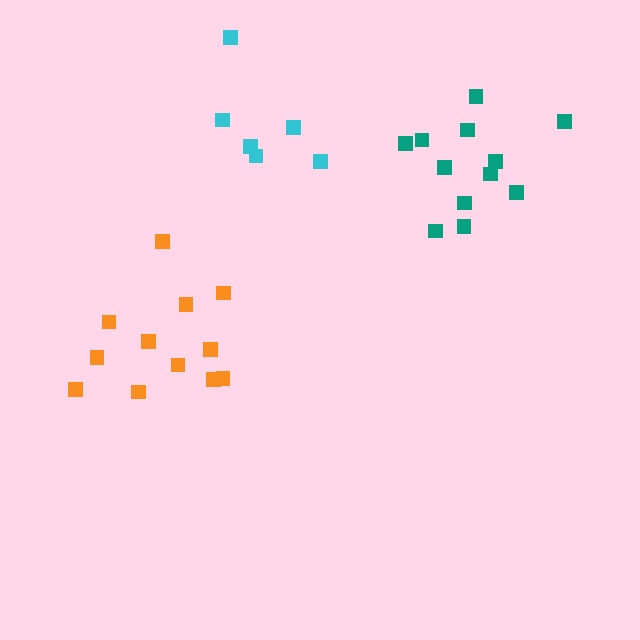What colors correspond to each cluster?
The clusters are colored: cyan, orange, teal.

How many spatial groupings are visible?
There are 3 spatial groupings.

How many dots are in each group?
Group 1: 6 dots, Group 2: 12 dots, Group 3: 12 dots (30 total).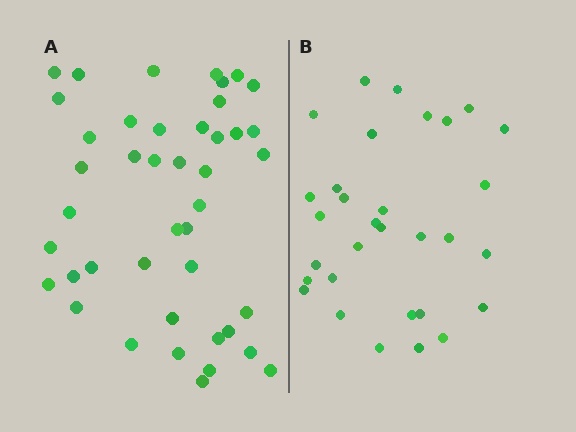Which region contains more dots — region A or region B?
Region A (the left region) has more dots.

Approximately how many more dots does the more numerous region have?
Region A has roughly 12 or so more dots than region B.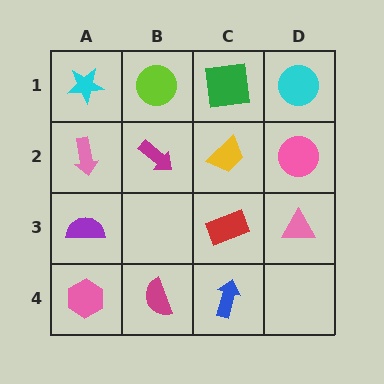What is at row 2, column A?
A pink arrow.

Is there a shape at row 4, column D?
No, that cell is empty.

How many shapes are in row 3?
3 shapes.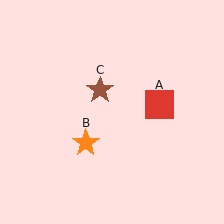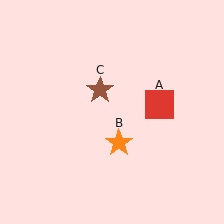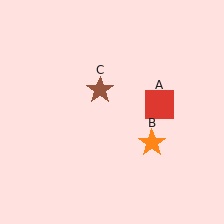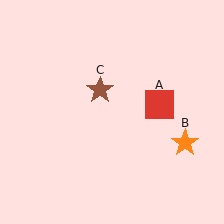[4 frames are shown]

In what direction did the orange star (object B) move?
The orange star (object B) moved right.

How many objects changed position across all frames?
1 object changed position: orange star (object B).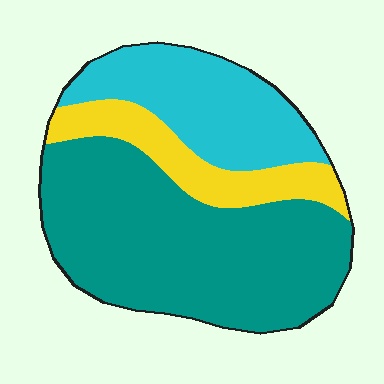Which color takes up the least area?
Yellow, at roughly 15%.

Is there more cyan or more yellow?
Cyan.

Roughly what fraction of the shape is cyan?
Cyan takes up about one quarter (1/4) of the shape.